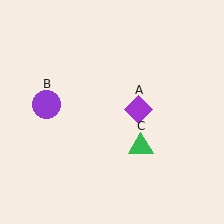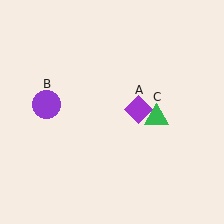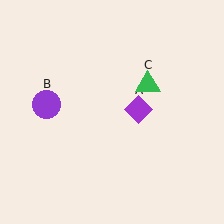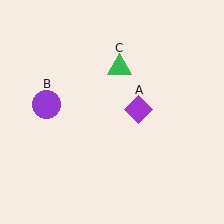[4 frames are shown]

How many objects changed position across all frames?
1 object changed position: green triangle (object C).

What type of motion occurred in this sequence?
The green triangle (object C) rotated counterclockwise around the center of the scene.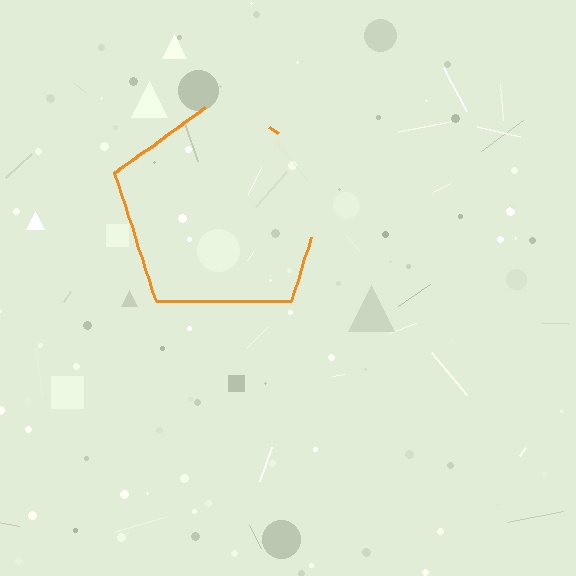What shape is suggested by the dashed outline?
The dashed outline suggests a pentagon.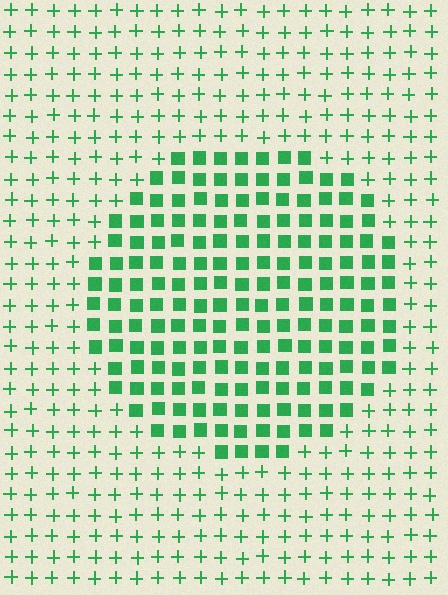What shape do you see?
I see a circle.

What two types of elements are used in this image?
The image uses squares inside the circle region and plus signs outside it.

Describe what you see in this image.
The image is filled with small green elements arranged in a uniform grid. A circle-shaped region contains squares, while the surrounding area contains plus signs. The boundary is defined purely by the change in element shape.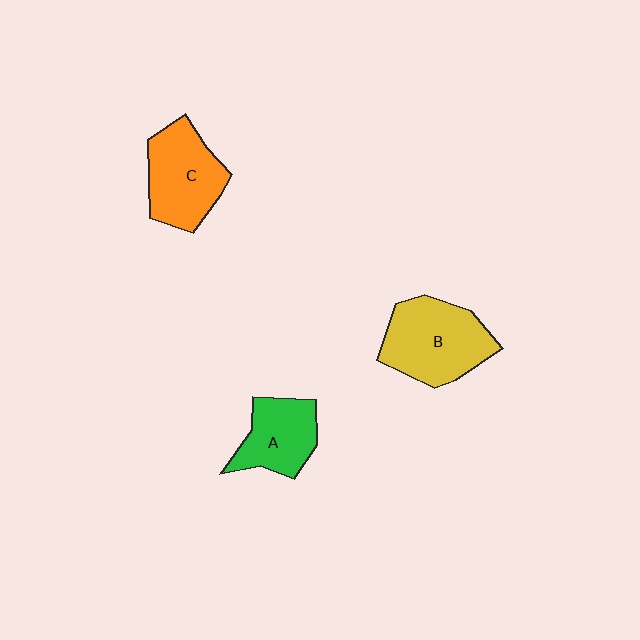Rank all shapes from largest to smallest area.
From largest to smallest: B (yellow), C (orange), A (green).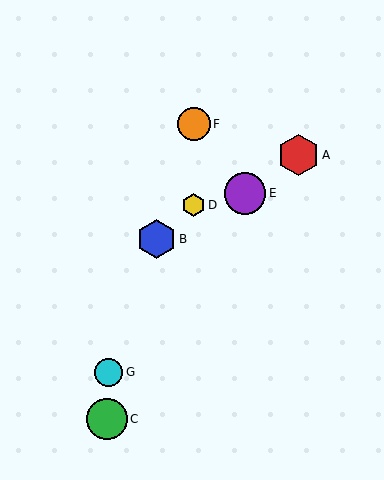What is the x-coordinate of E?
Object E is at x≈245.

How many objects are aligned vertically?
2 objects (D, F) are aligned vertically.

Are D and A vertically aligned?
No, D is at x≈194 and A is at x≈298.